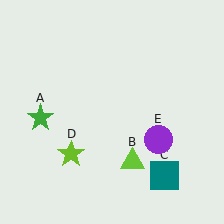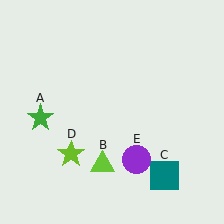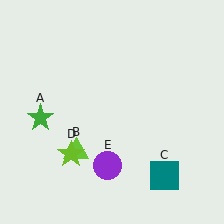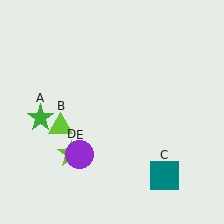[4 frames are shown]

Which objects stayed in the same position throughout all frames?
Green star (object A) and teal square (object C) and lime star (object D) remained stationary.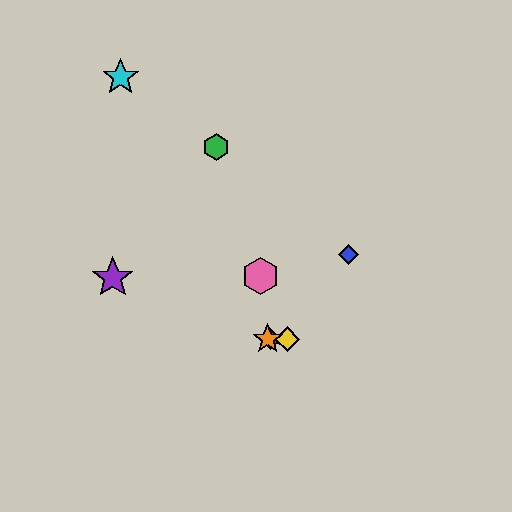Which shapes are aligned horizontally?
The red diamond, the yellow diamond, the orange star are aligned horizontally.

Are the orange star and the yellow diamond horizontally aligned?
Yes, both are at y≈339.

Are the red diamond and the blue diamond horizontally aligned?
No, the red diamond is at y≈339 and the blue diamond is at y≈254.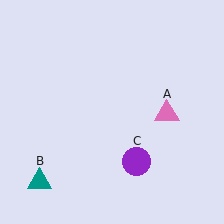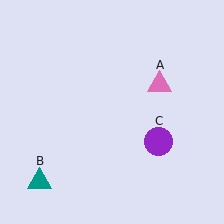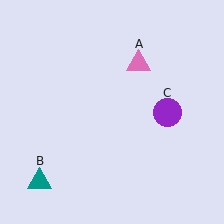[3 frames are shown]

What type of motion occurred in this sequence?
The pink triangle (object A), purple circle (object C) rotated counterclockwise around the center of the scene.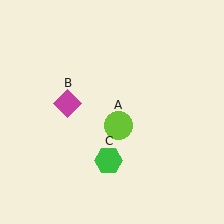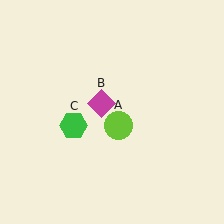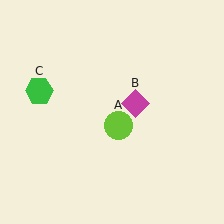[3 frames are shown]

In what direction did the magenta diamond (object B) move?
The magenta diamond (object B) moved right.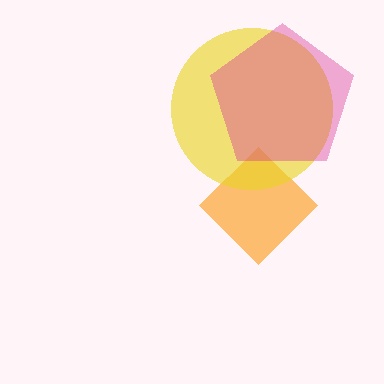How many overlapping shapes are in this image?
There are 3 overlapping shapes in the image.